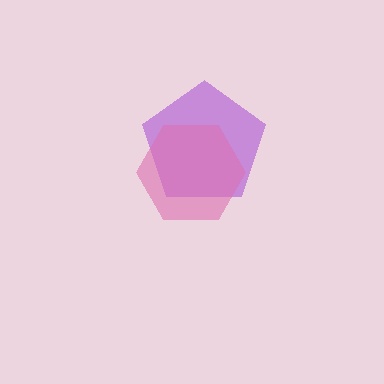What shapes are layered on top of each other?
The layered shapes are: a purple pentagon, a pink hexagon.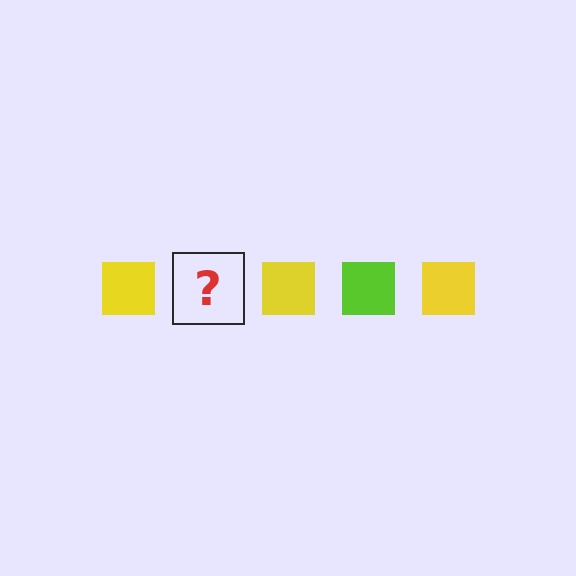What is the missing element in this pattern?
The missing element is a lime square.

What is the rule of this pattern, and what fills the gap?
The rule is that the pattern cycles through yellow, lime squares. The gap should be filled with a lime square.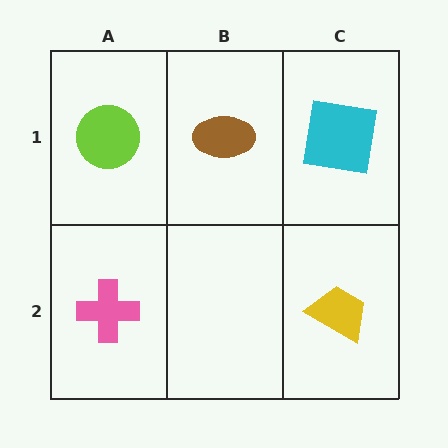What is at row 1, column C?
A cyan square.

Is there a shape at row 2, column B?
No, that cell is empty.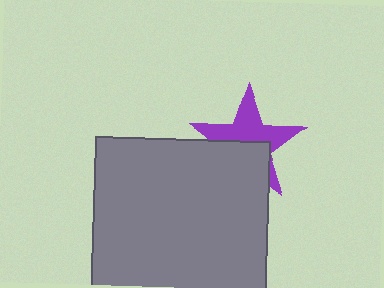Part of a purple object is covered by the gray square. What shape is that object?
It is a star.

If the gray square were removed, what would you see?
You would see the complete purple star.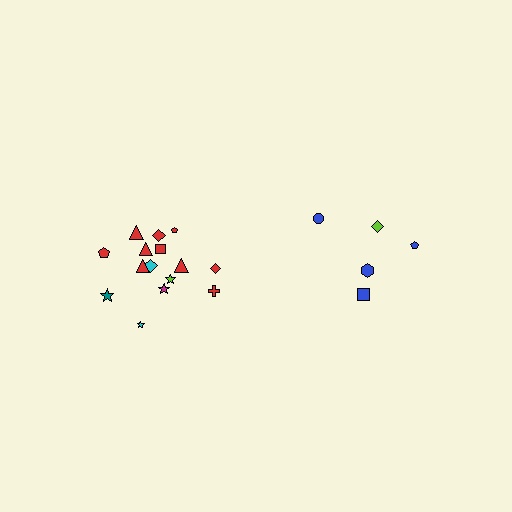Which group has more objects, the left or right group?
The left group.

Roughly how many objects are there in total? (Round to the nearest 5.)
Roughly 20 objects in total.